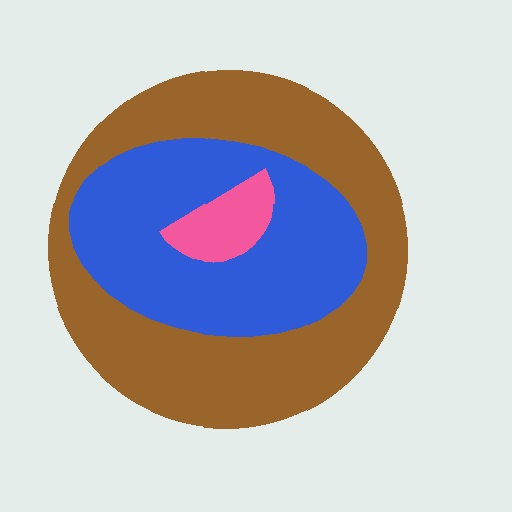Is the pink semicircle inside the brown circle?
Yes.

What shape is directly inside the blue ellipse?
The pink semicircle.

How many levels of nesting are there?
3.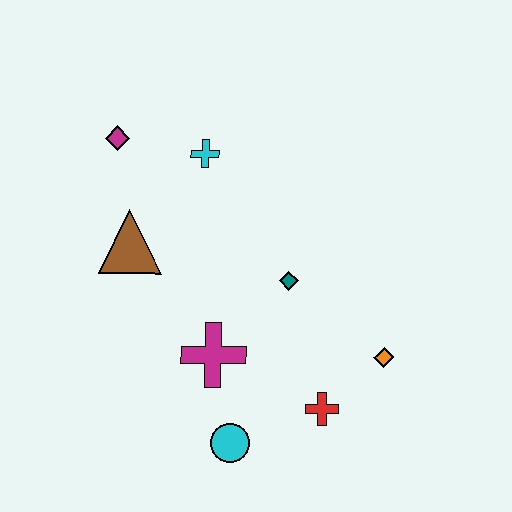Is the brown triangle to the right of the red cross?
No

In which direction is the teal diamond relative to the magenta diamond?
The teal diamond is to the right of the magenta diamond.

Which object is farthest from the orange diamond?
The magenta diamond is farthest from the orange diamond.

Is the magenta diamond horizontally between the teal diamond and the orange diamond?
No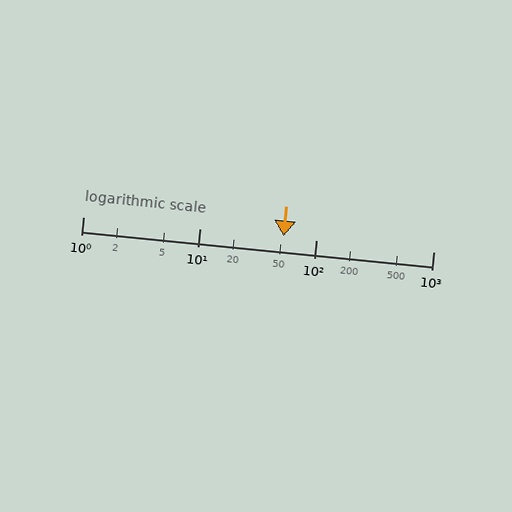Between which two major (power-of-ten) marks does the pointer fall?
The pointer is between 10 and 100.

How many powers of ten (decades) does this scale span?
The scale spans 3 decades, from 1 to 1000.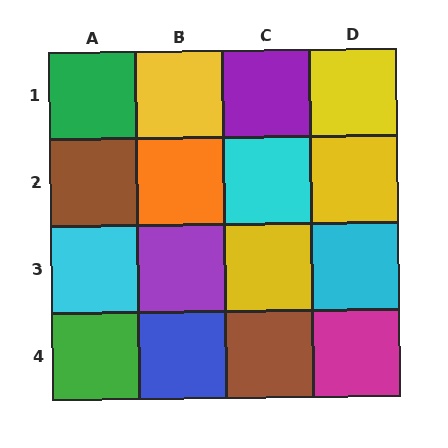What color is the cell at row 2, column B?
Orange.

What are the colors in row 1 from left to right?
Green, yellow, purple, yellow.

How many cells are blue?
1 cell is blue.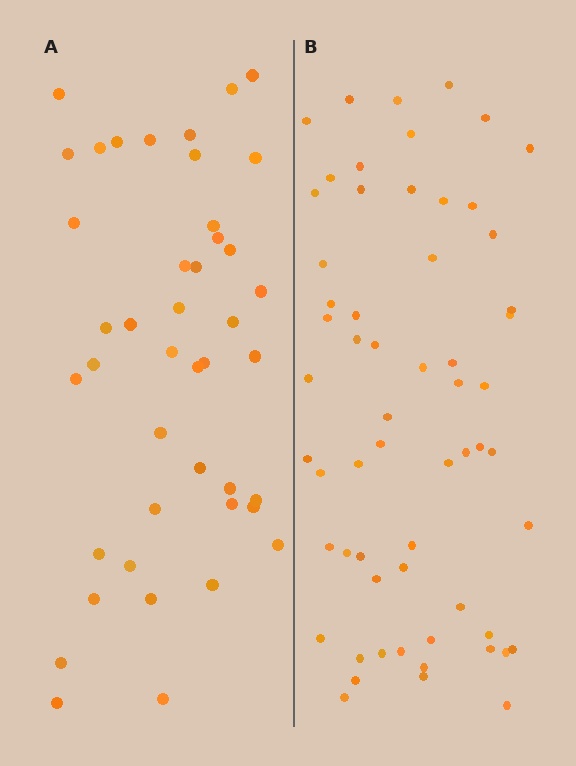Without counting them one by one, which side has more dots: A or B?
Region B (the right region) has more dots.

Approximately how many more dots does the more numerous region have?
Region B has approximately 15 more dots than region A.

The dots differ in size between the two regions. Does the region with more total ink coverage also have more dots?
No. Region A has more total ink coverage because its dots are larger, but region B actually contains more individual dots. Total area can be misleading — the number of items is what matters here.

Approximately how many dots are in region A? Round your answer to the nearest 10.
About 40 dots. (The exact count is 43, which rounds to 40.)